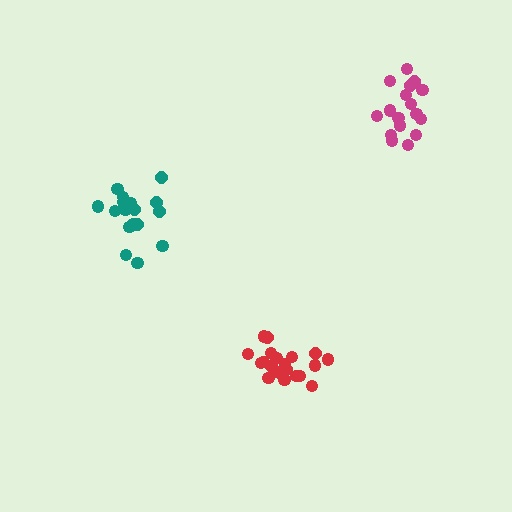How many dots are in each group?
Group 1: 20 dots, Group 2: 19 dots, Group 3: 17 dots (56 total).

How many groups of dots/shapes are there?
There are 3 groups.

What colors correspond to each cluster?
The clusters are colored: red, teal, magenta.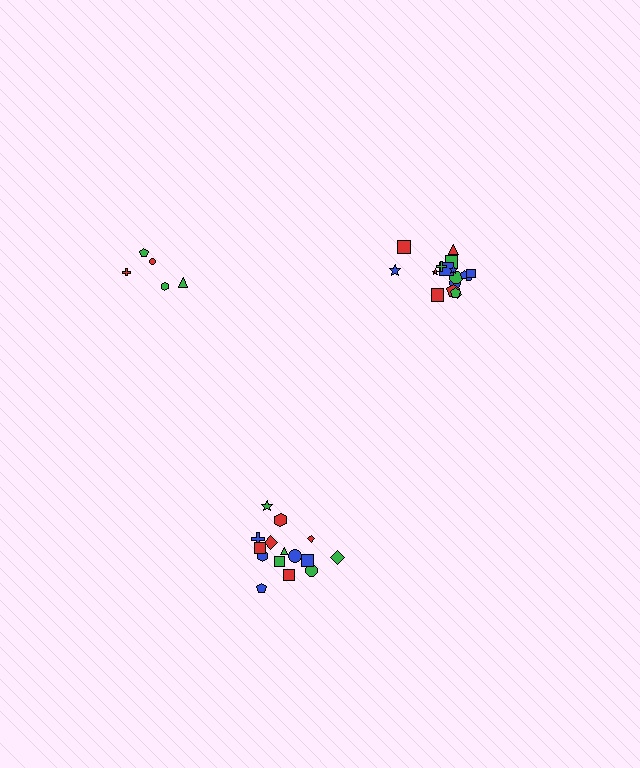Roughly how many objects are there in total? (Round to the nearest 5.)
Roughly 40 objects in total.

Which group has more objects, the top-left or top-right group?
The top-right group.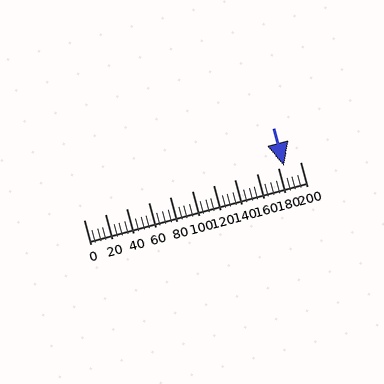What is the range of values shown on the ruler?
The ruler shows values from 0 to 200.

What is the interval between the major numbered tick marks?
The major tick marks are spaced 20 units apart.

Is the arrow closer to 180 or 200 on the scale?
The arrow is closer to 180.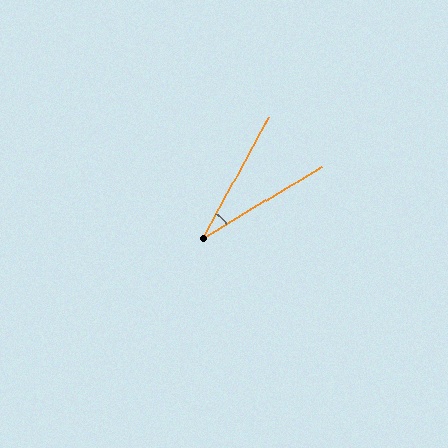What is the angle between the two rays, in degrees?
Approximately 30 degrees.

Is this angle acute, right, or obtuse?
It is acute.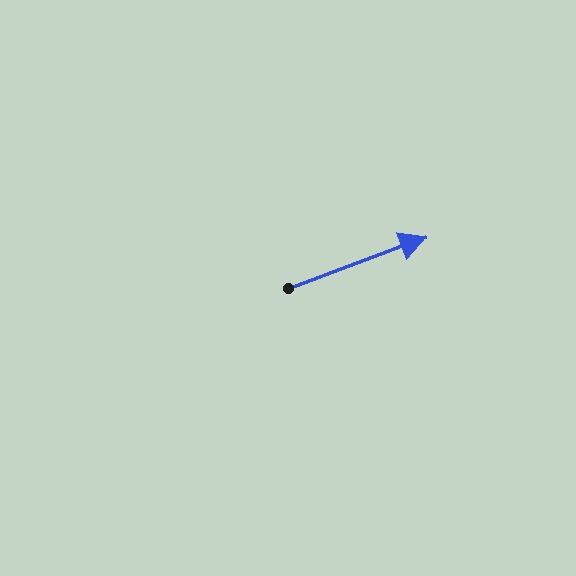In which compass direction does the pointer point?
East.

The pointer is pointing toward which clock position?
Roughly 2 o'clock.